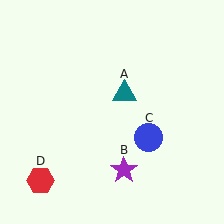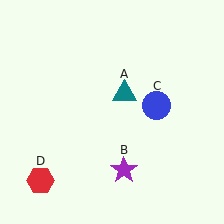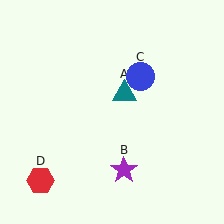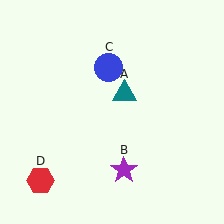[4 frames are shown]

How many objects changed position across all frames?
1 object changed position: blue circle (object C).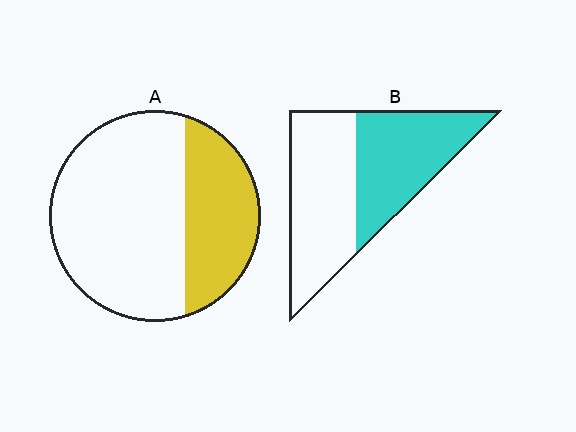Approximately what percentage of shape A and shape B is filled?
A is approximately 30% and B is approximately 45%.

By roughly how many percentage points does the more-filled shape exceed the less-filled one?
By roughly 15 percentage points (B over A).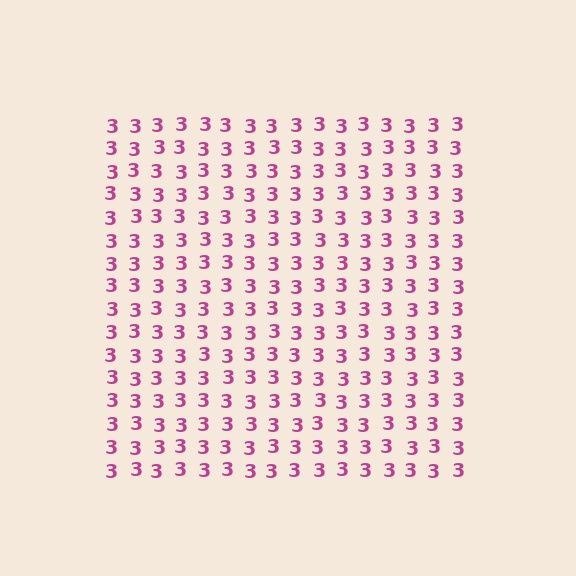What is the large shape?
The large shape is a square.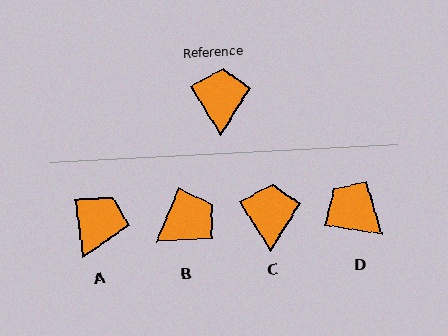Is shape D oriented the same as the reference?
No, it is off by about 49 degrees.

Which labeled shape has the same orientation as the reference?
C.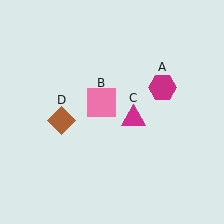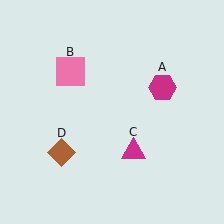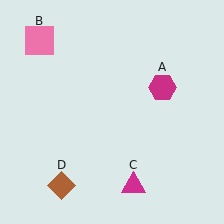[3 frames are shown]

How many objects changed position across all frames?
3 objects changed position: pink square (object B), magenta triangle (object C), brown diamond (object D).